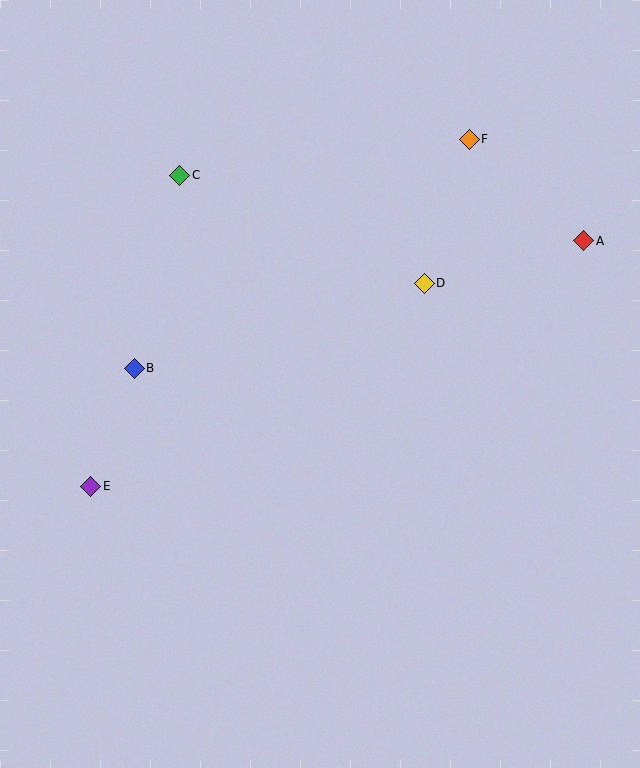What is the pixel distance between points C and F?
The distance between C and F is 292 pixels.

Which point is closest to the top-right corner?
Point F is closest to the top-right corner.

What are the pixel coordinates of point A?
Point A is at (584, 241).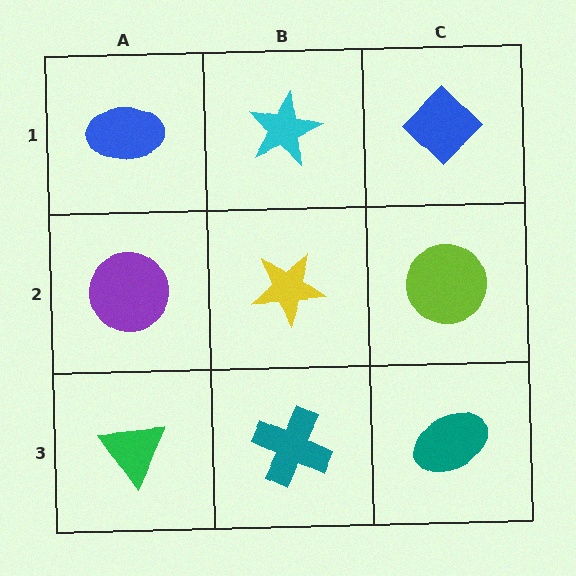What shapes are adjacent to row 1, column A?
A purple circle (row 2, column A), a cyan star (row 1, column B).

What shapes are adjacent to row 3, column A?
A purple circle (row 2, column A), a teal cross (row 3, column B).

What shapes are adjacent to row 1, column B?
A yellow star (row 2, column B), a blue ellipse (row 1, column A), a blue diamond (row 1, column C).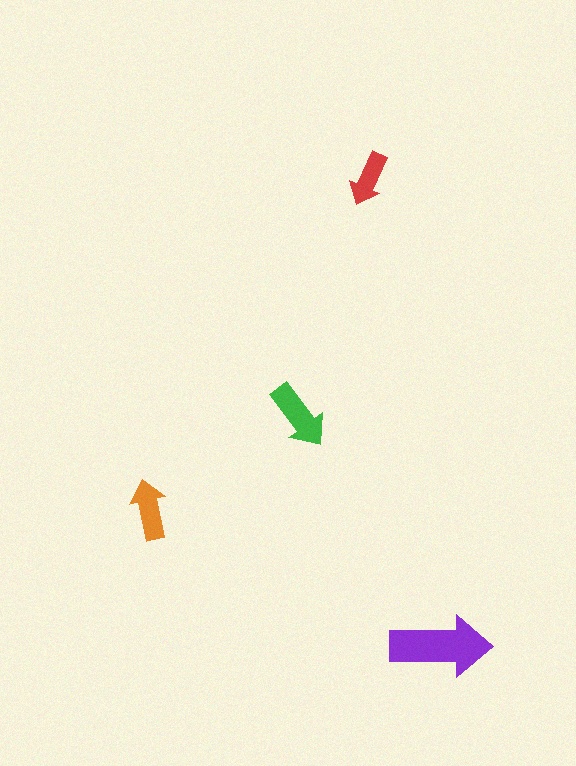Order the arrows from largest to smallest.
the purple one, the green one, the orange one, the red one.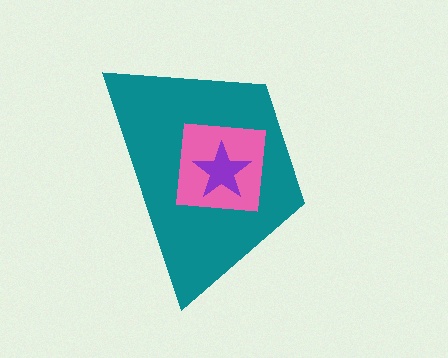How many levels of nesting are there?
3.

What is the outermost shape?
The teal trapezoid.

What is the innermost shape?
The purple star.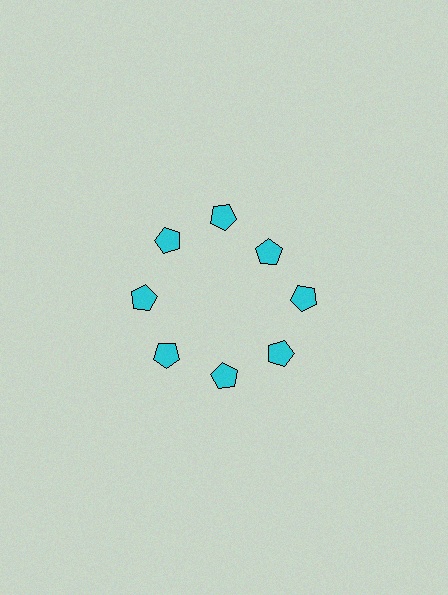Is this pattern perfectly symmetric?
No. The 8 cyan pentagons are arranged in a ring, but one element near the 2 o'clock position is pulled inward toward the center, breaking the 8-fold rotational symmetry.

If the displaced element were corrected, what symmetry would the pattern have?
It would have 8-fold rotational symmetry — the pattern would map onto itself every 45 degrees.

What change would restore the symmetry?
The symmetry would be restored by moving it outward, back onto the ring so that all 8 pentagons sit at equal angles and equal distance from the center.